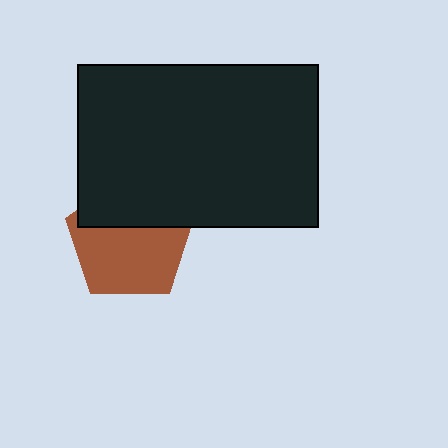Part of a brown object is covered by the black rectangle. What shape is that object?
It is a pentagon.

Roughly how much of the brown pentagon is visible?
About half of it is visible (roughly 63%).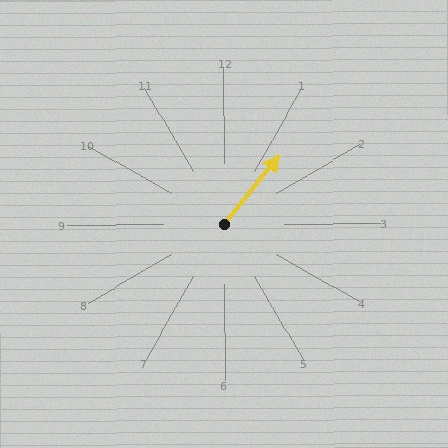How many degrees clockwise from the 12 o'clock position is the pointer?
Approximately 39 degrees.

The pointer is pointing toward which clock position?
Roughly 1 o'clock.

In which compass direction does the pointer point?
Northeast.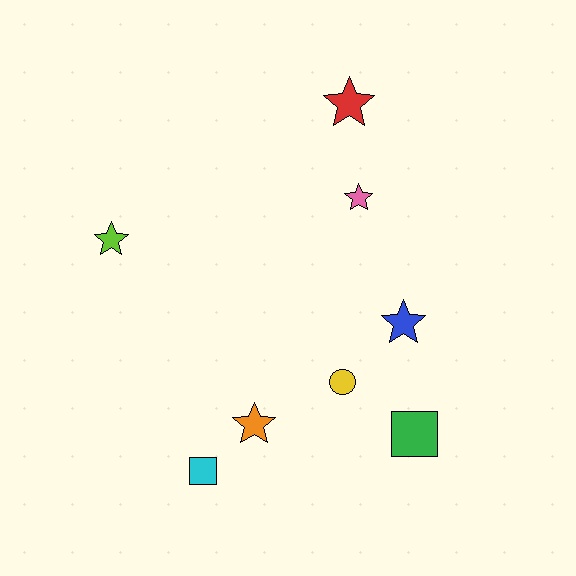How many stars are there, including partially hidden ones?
There are 5 stars.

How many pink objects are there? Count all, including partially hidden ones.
There is 1 pink object.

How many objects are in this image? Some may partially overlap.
There are 8 objects.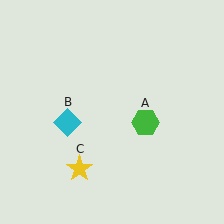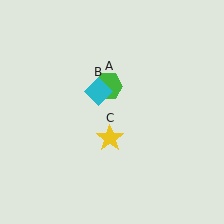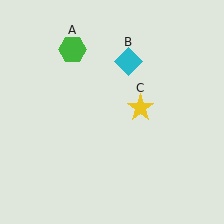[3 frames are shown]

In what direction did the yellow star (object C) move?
The yellow star (object C) moved up and to the right.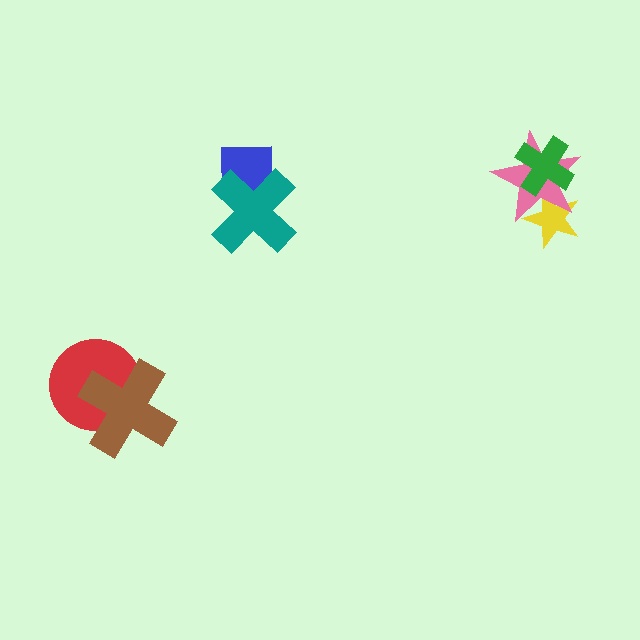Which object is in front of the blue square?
The teal cross is in front of the blue square.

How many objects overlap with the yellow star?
2 objects overlap with the yellow star.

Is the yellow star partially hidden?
Yes, it is partially covered by another shape.